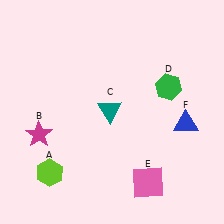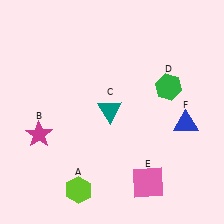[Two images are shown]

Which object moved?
The lime hexagon (A) moved right.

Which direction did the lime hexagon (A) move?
The lime hexagon (A) moved right.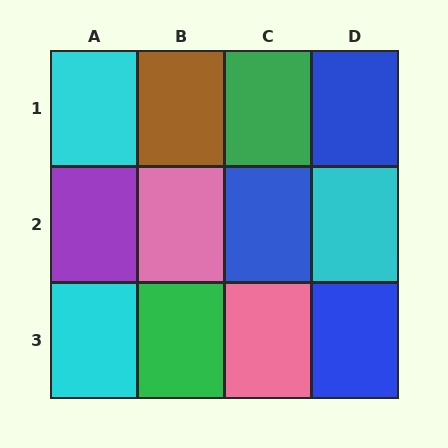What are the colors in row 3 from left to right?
Cyan, green, pink, blue.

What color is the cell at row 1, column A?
Cyan.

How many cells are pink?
2 cells are pink.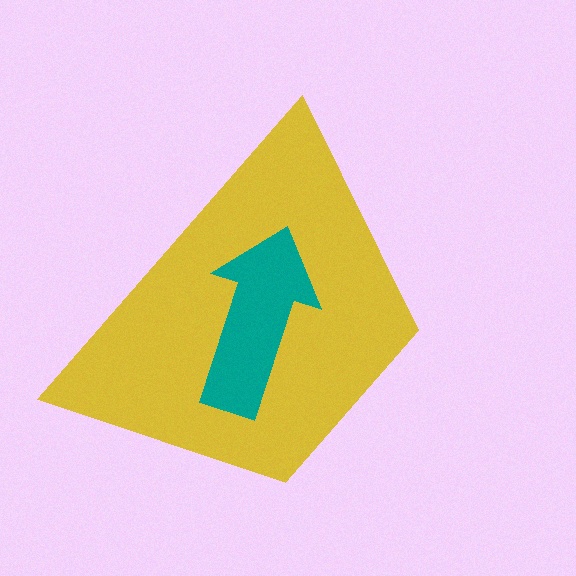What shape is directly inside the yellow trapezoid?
The teal arrow.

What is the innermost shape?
The teal arrow.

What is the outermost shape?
The yellow trapezoid.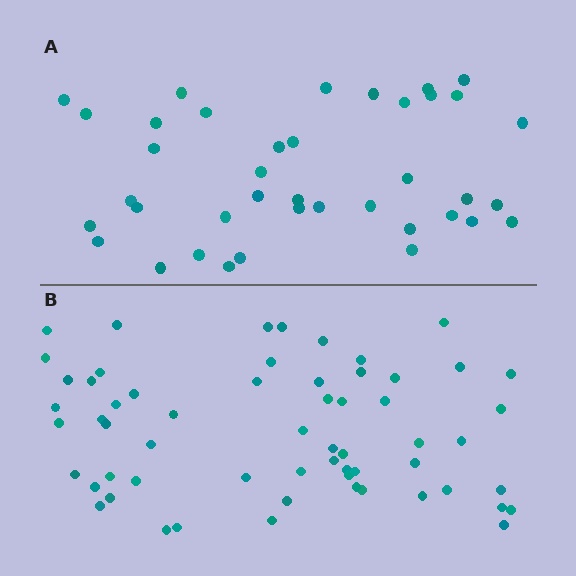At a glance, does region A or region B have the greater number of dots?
Region B (the bottom region) has more dots.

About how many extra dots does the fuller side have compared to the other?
Region B has approximately 20 more dots than region A.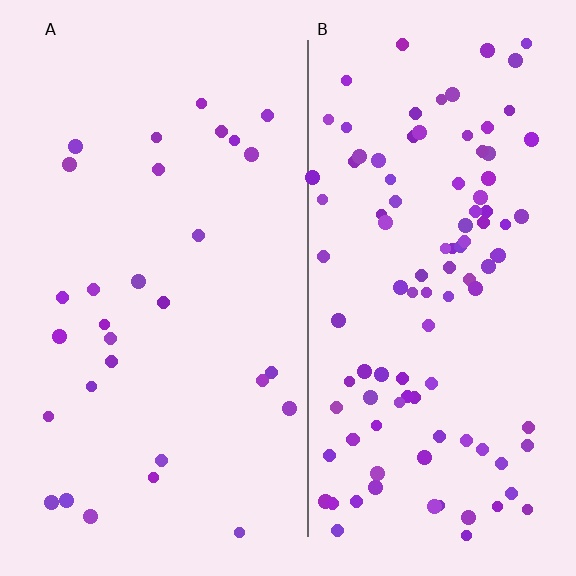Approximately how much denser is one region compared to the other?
Approximately 3.6× — region B over region A.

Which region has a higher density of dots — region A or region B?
B (the right).